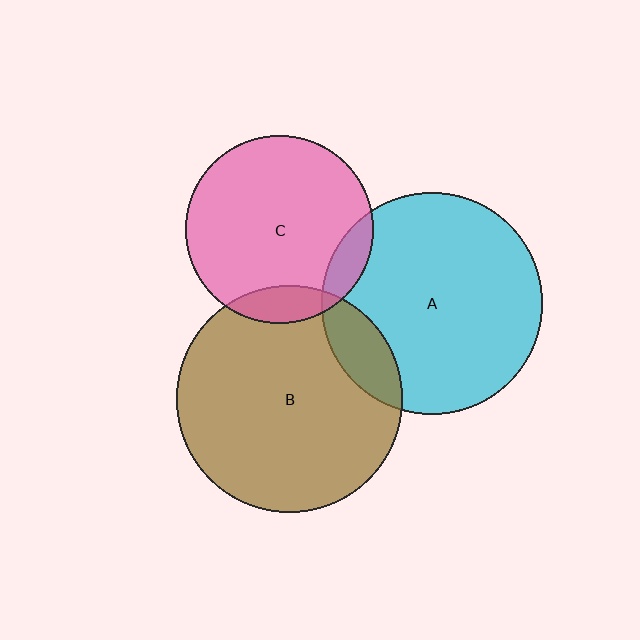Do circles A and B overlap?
Yes.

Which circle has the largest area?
Circle B (brown).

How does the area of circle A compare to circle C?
Approximately 1.4 times.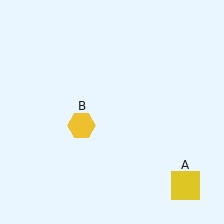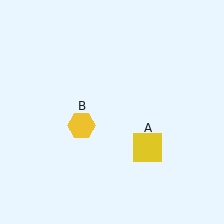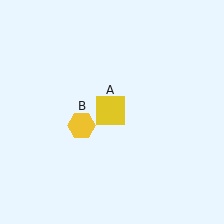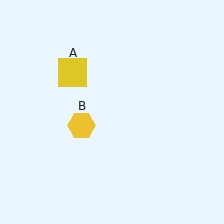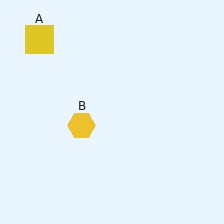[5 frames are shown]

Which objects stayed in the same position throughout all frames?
Yellow hexagon (object B) remained stationary.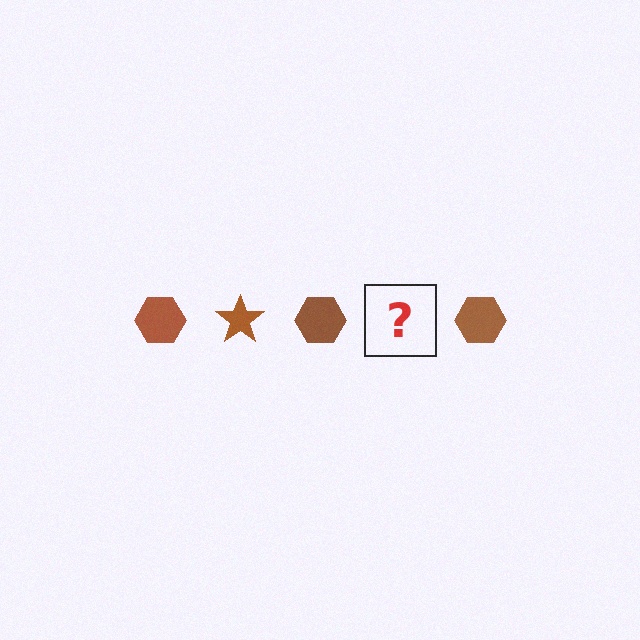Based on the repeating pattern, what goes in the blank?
The blank should be a brown star.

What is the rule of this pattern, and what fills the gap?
The rule is that the pattern cycles through hexagon, star shapes in brown. The gap should be filled with a brown star.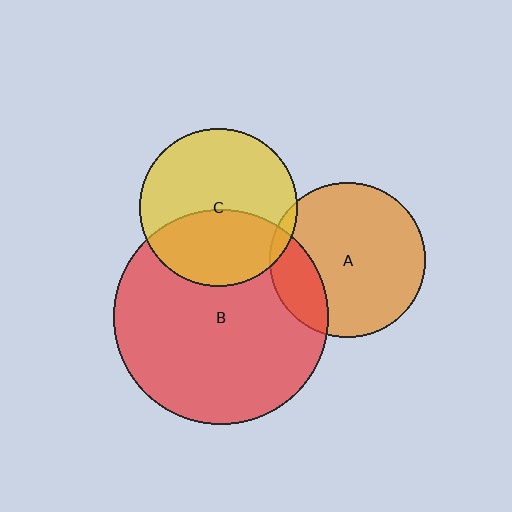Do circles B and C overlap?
Yes.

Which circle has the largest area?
Circle B (red).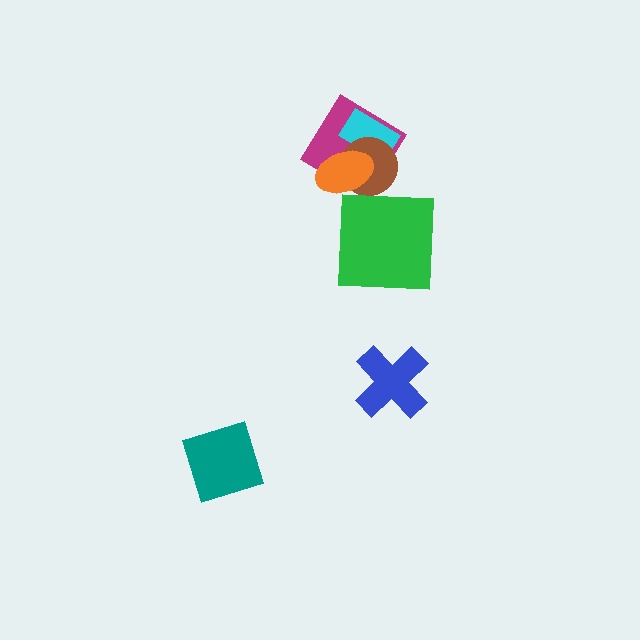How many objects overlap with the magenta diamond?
3 objects overlap with the magenta diamond.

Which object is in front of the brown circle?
The orange ellipse is in front of the brown circle.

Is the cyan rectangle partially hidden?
Yes, it is partially covered by another shape.